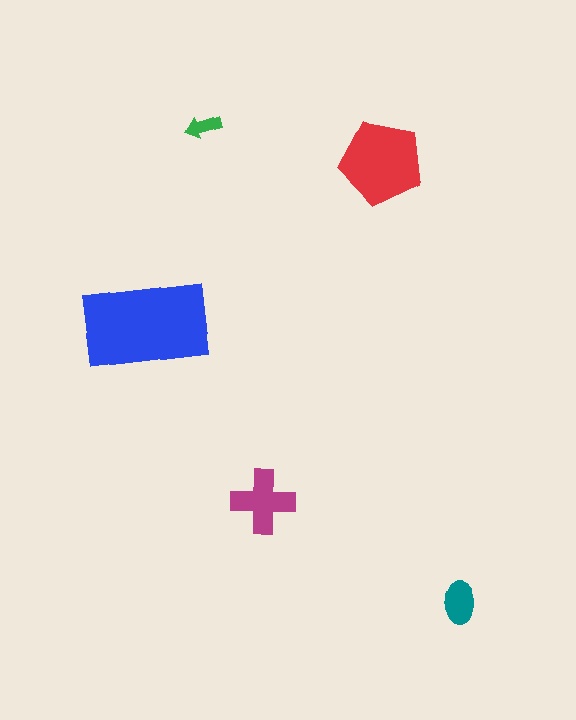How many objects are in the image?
There are 5 objects in the image.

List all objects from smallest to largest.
The green arrow, the teal ellipse, the magenta cross, the red pentagon, the blue rectangle.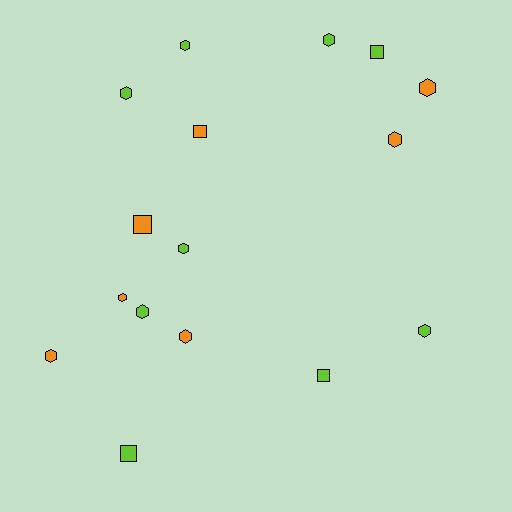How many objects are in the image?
There are 16 objects.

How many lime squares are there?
There are 3 lime squares.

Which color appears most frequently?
Lime, with 9 objects.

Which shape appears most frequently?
Hexagon, with 11 objects.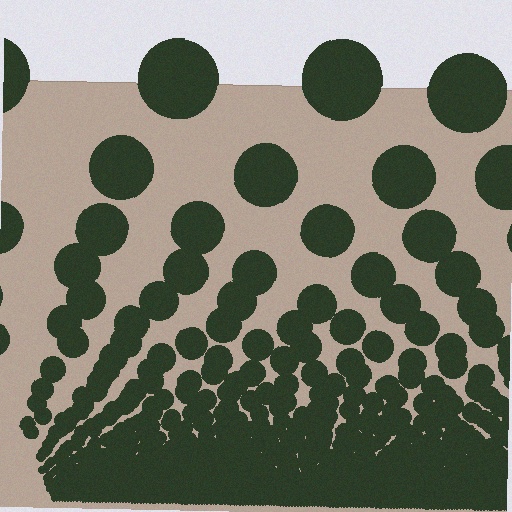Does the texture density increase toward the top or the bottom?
Density increases toward the bottom.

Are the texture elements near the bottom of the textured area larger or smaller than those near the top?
Smaller. The gradient is inverted — elements near the bottom are smaller and denser.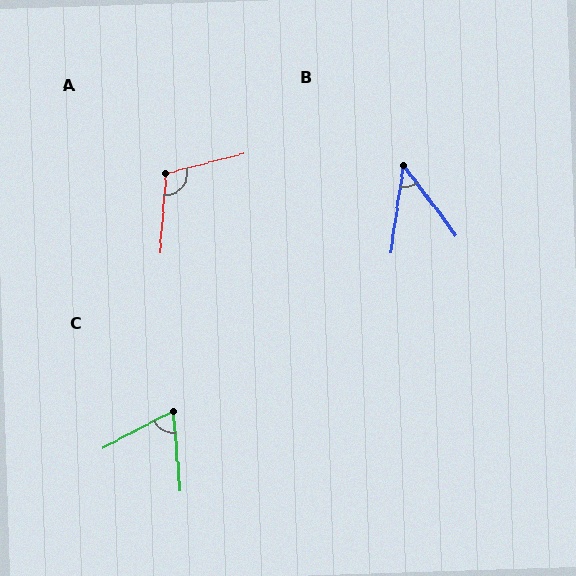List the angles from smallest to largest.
B (46°), C (68°), A (109°).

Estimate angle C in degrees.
Approximately 68 degrees.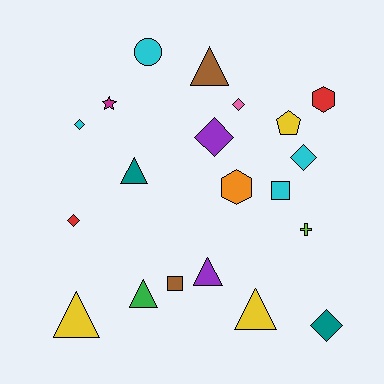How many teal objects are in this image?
There are 2 teal objects.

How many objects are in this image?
There are 20 objects.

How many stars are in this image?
There is 1 star.